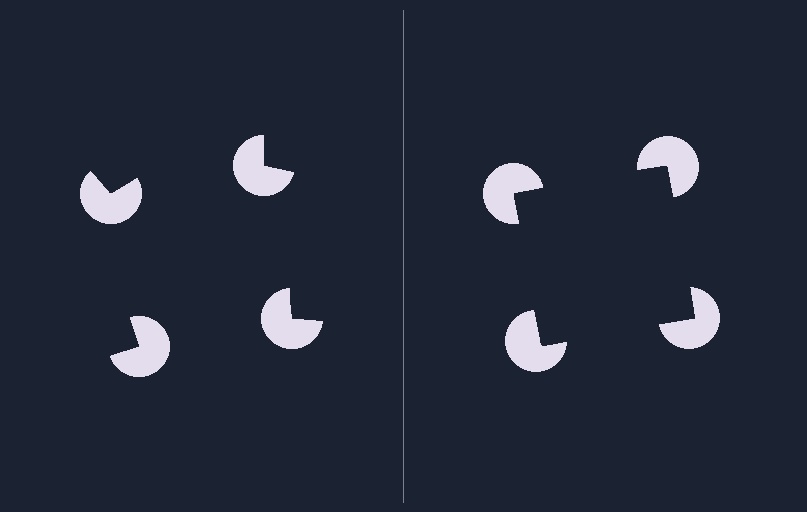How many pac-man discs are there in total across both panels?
8 — 4 on each side.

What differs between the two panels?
The pac-man discs are positioned identically on both sides; only the wedge orientations differ. On the right they align to a square; on the left they are misaligned.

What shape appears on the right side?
An illusory square.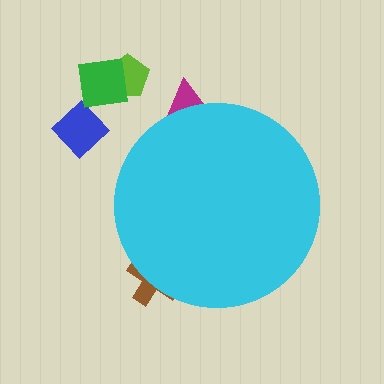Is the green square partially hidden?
No, the green square is fully visible.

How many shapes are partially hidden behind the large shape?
2 shapes are partially hidden.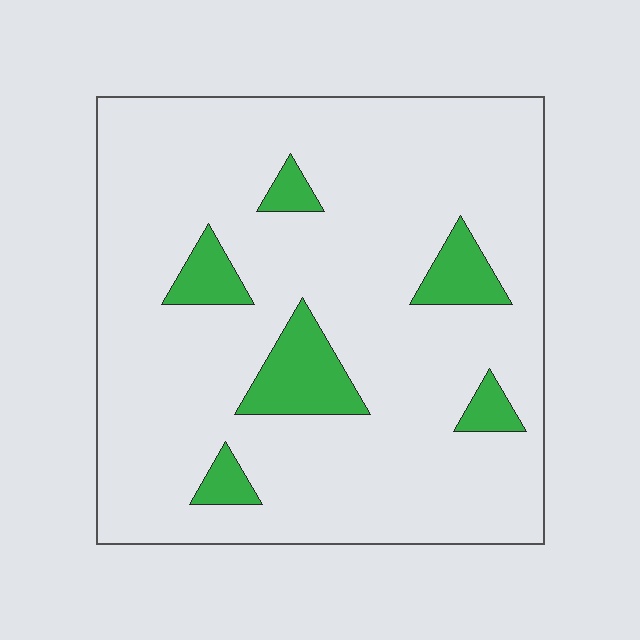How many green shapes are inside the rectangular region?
6.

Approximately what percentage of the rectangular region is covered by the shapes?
Approximately 10%.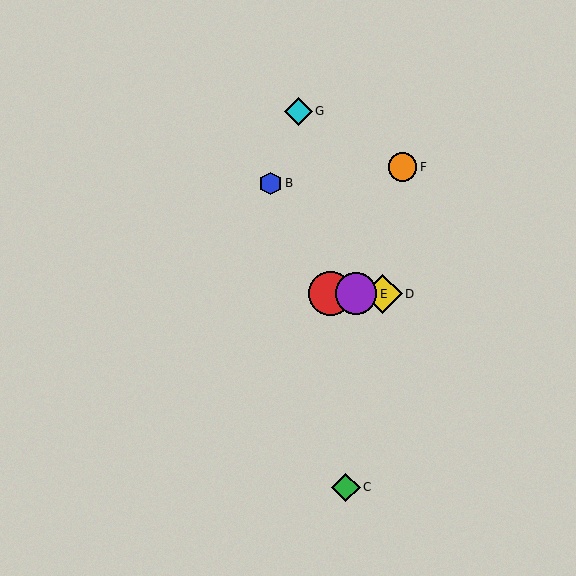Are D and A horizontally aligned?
Yes, both are at y≈294.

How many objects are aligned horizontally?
3 objects (A, D, E) are aligned horizontally.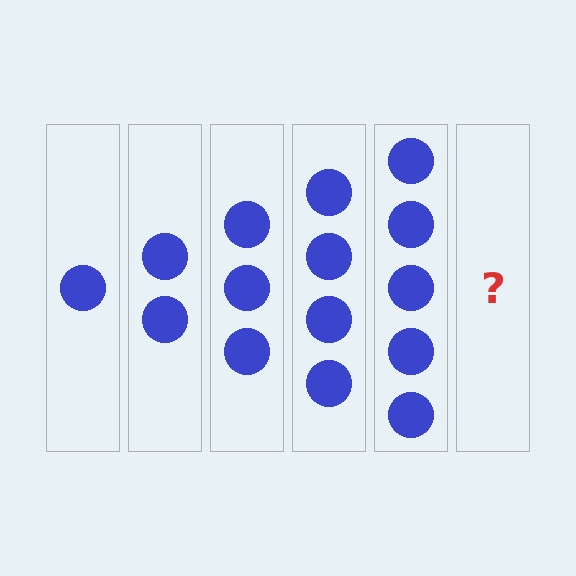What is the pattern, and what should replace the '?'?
The pattern is that each step adds one more circle. The '?' should be 6 circles.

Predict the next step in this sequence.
The next step is 6 circles.